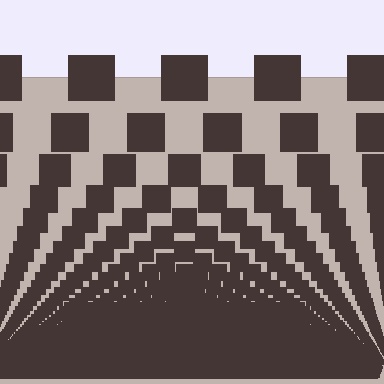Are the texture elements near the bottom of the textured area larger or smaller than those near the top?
Smaller. The gradient is inverted — elements near the bottom are smaller and denser.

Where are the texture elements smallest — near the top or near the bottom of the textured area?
Near the bottom.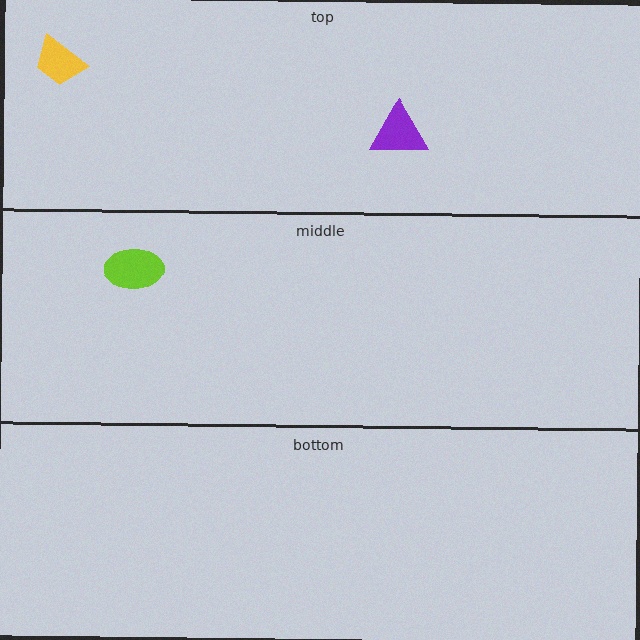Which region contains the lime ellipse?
The middle region.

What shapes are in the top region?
The purple triangle, the yellow trapezoid.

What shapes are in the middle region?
The lime ellipse.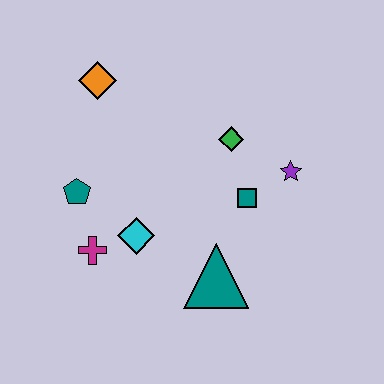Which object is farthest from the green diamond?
The magenta cross is farthest from the green diamond.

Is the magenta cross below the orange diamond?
Yes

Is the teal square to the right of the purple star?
No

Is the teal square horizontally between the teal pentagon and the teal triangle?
No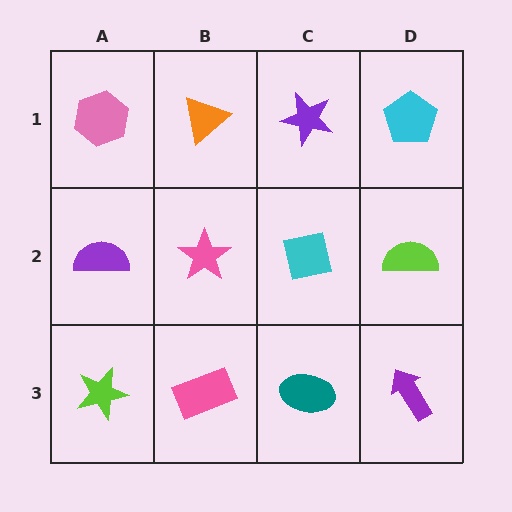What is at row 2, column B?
A pink star.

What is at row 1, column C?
A purple star.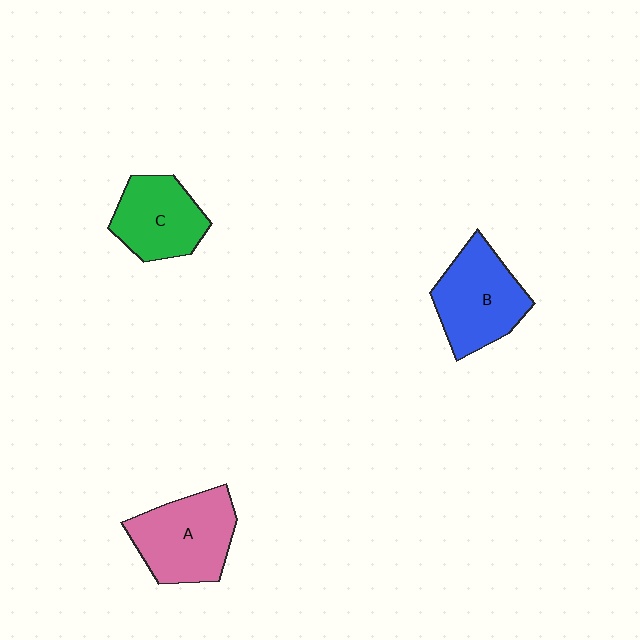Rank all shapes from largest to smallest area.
From largest to smallest: A (pink), B (blue), C (green).